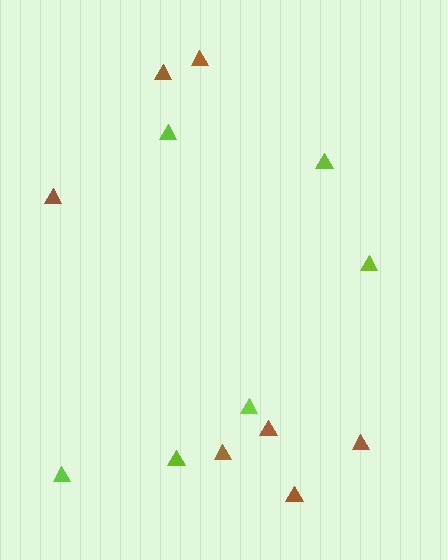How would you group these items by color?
There are 2 groups: one group of lime triangles (6) and one group of brown triangles (7).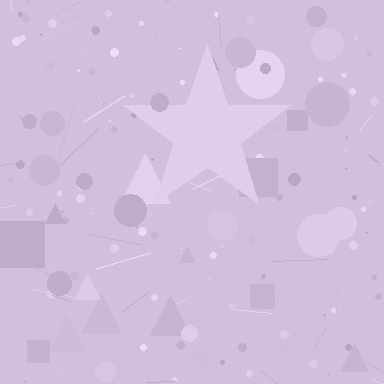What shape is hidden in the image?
A star is hidden in the image.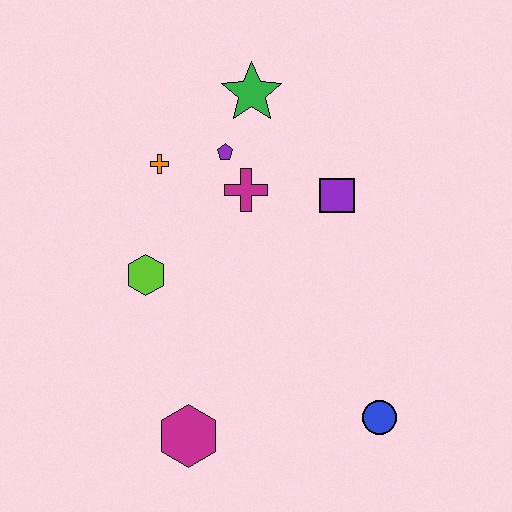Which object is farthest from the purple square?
The magenta hexagon is farthest from the purple square.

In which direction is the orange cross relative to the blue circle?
The orange cross is above the blue circle.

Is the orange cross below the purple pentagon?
Yes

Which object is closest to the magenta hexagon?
The lime hexagon is closest to the magenta hexagon.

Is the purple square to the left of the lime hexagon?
No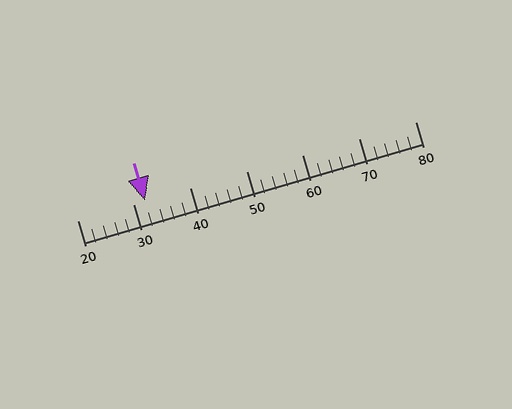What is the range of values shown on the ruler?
The ruler shows values from 20 to 80.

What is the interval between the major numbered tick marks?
The major tick marks are spaced 10 units apart.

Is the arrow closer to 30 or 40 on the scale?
The arrow is closer to 30.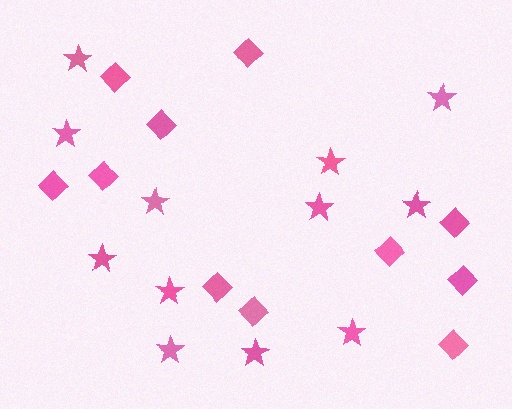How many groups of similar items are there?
There are 2 groups: one group of stars (12) and one group of diamonds (11).